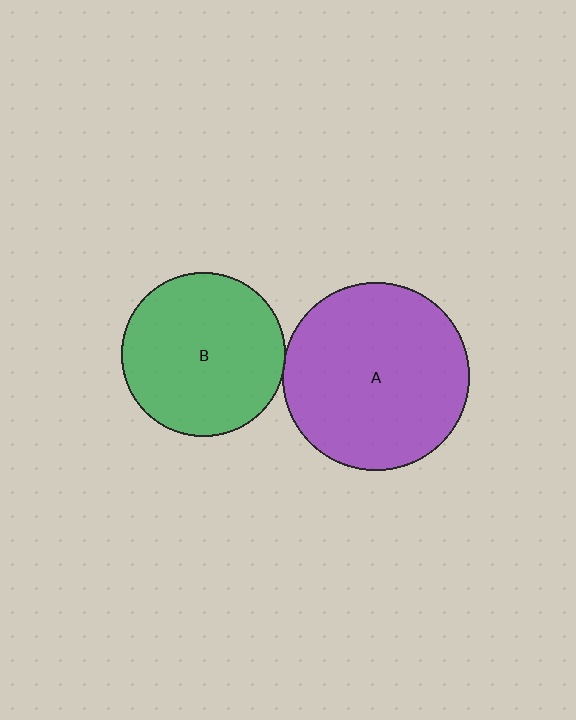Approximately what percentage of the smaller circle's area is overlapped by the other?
Approximately 5%.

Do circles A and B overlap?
Yes.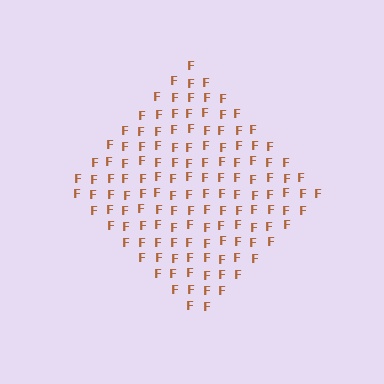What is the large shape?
The large shape is a diamond.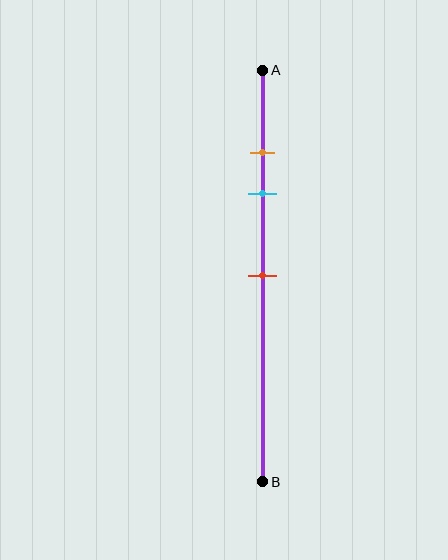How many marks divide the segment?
There are 3 marks dividing the segment.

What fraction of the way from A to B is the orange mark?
The orange mark is approximately 20% (0.2) of the way from A to B.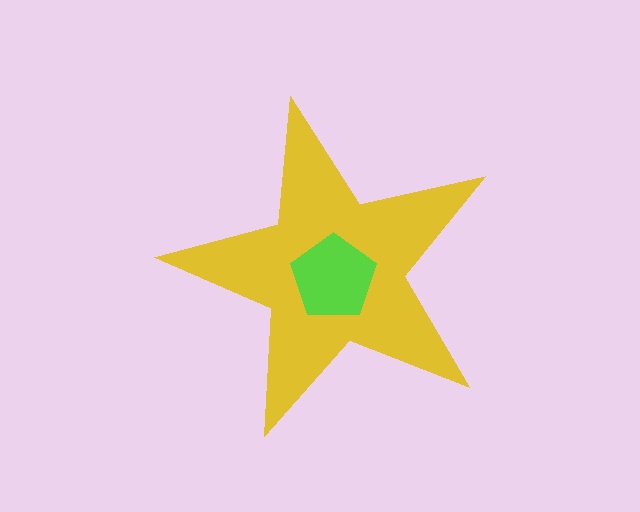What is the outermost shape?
The yellow star.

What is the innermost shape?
The lime pentagon.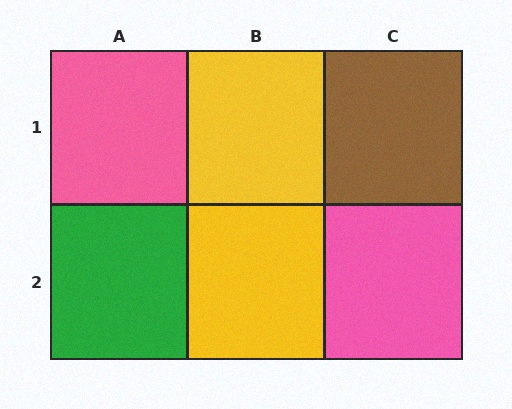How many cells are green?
1 cell is green.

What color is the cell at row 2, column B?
Yellow.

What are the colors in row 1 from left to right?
Pink, yellow, brown.